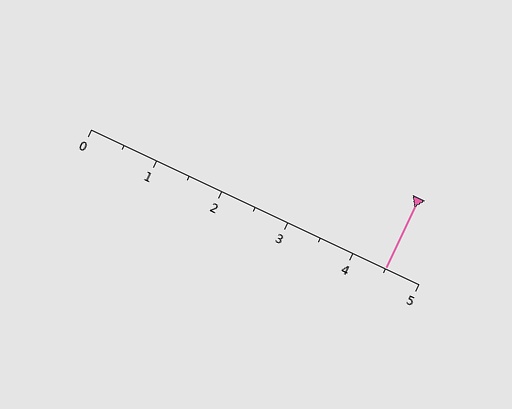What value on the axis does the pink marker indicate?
The marker indicates approximately 4.5.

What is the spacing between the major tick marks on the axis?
The major ticks are spaced 1 apart.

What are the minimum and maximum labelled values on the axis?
The axis runs from 0 to 5.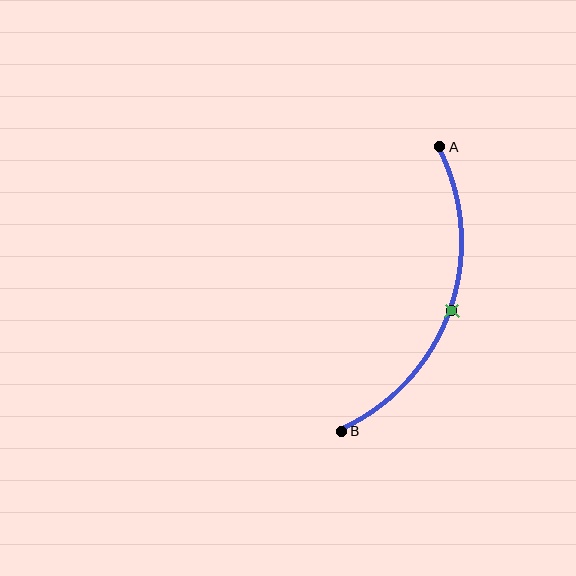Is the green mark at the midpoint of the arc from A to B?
Yes. The green mark lies on the arc at equal arc-length from both A and B — it is the arc midpoint.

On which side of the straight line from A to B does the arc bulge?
The arc bulges to the right of the straight line connecting A and B.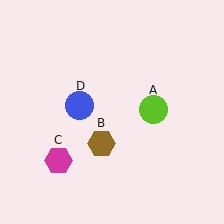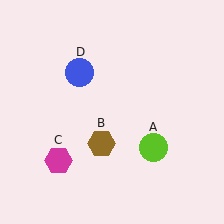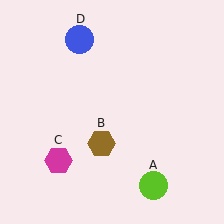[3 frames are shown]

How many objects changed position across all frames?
2 objects changed position: lime circle (object A), blue circle (object D).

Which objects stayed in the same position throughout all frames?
Brown hexagon (object B) and magenta hexagon (object C) remained stationary.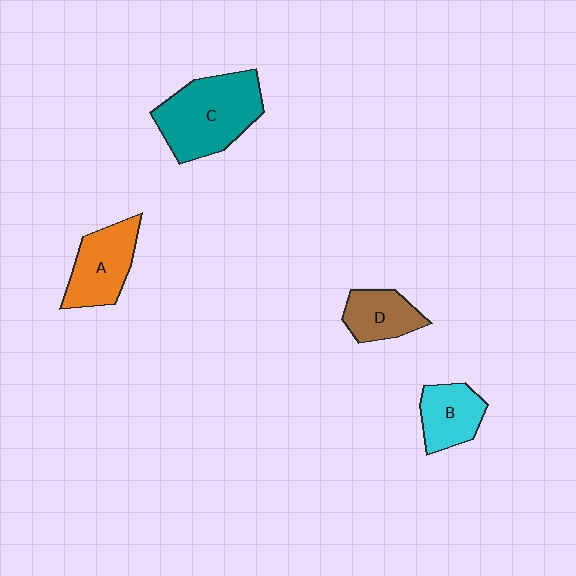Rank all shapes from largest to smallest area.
From largest to smallest: C (teal), A (orange), B (cyan), D (brown).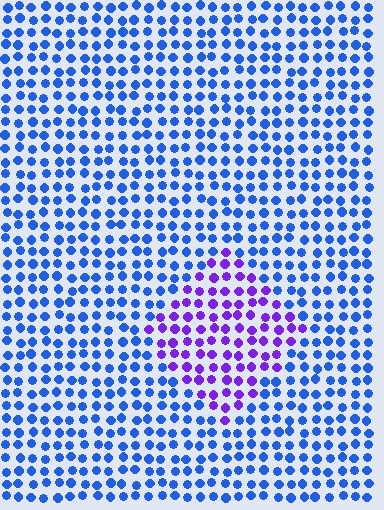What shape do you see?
I see a diamond.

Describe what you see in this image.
The image is filled with small blue elements in a uniform arrangement. A diamond-shaped region is visible where the elements are tinted to a slightly different hue, forming a subtle color boundary.